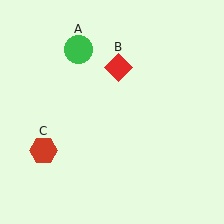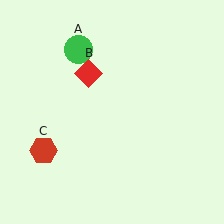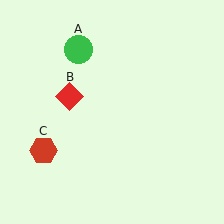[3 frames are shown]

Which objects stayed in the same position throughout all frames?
Green circle (object A) and red hexagon (object C) remained stationary.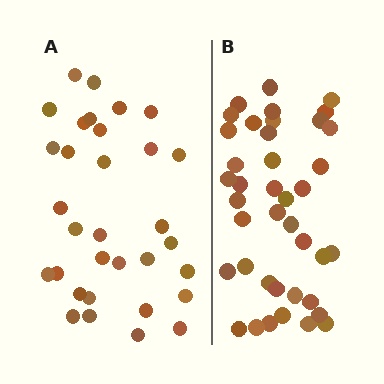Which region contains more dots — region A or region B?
Region B (the right region) has more dots.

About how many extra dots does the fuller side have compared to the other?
Region B has roughly 8 or so more dots than region A.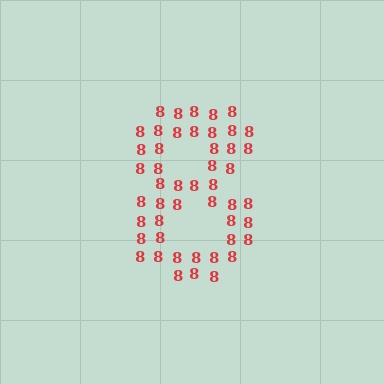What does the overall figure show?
The overall figure shows the digit 8.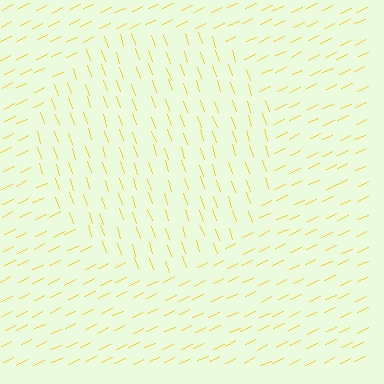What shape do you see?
I see a circle.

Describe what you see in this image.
The image is filled with small yellow line segments. A circle region in the image has lines oriented differently from the surrounding lines, creating a visible texture boundary.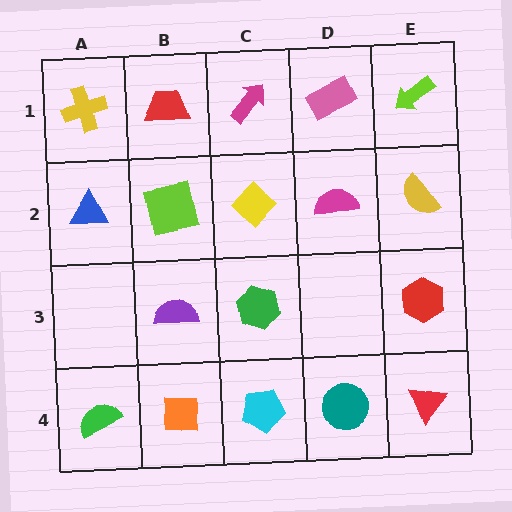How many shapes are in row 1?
5 shapes.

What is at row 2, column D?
A magenta semicircle.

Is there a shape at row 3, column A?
No, that cell is empty.